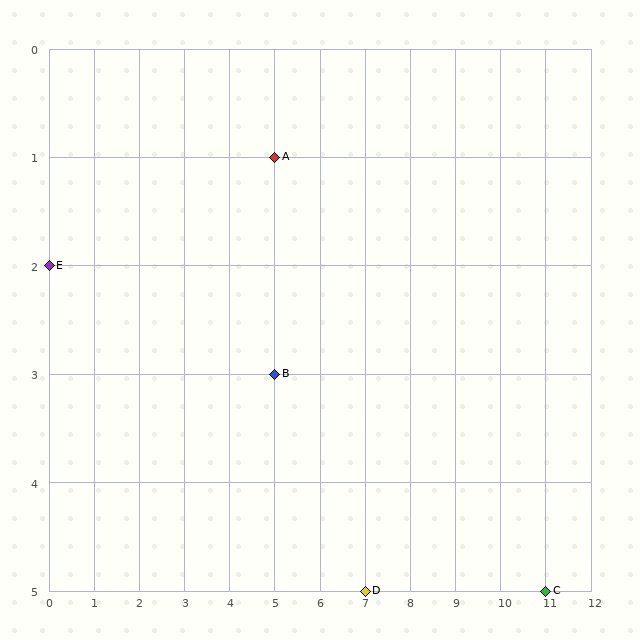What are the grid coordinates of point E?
Point E is at grid coordinates (0, 2).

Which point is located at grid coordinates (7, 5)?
Point D is at (7, 5).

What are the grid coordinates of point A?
Point A is at grid coordinates (5, 1).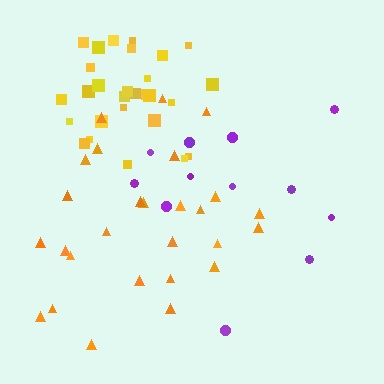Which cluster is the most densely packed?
Yellow.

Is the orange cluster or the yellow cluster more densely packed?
Yellow.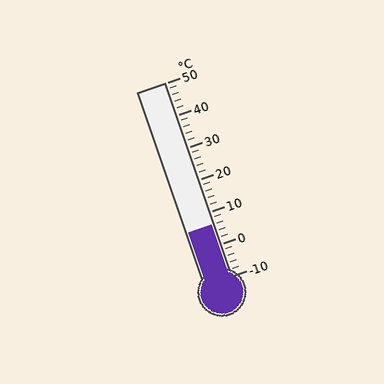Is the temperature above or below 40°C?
The temperature is below 40°C.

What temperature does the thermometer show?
The thermometer shows approximately 6°C.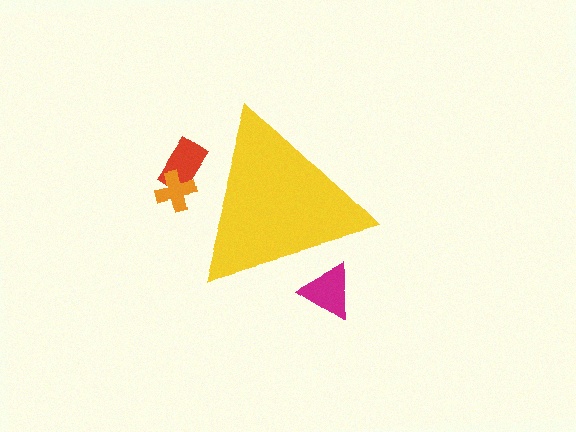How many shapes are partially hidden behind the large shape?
3 shapes are partially hidden.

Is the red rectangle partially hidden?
Yes, the red rectangle is partially hidden behind the yellow triangle.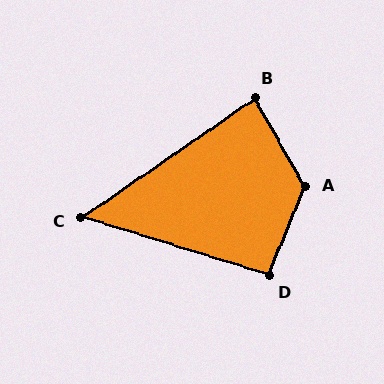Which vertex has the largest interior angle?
A, at approximately 128 degrees.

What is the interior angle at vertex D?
Approximately 95 degrees (obtuse).